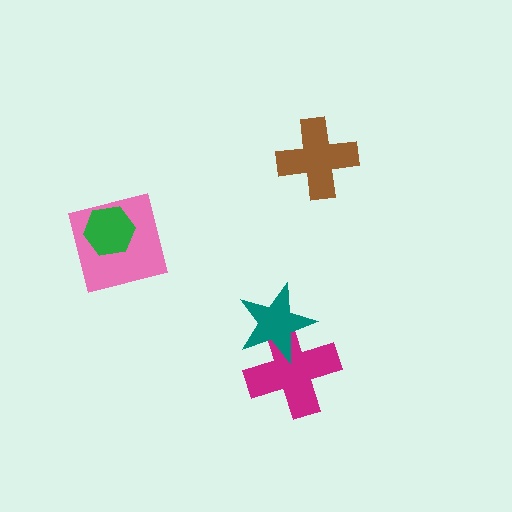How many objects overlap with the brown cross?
0 objects overlap with the brown cross.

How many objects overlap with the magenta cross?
1 object overlaps with the magenta cross.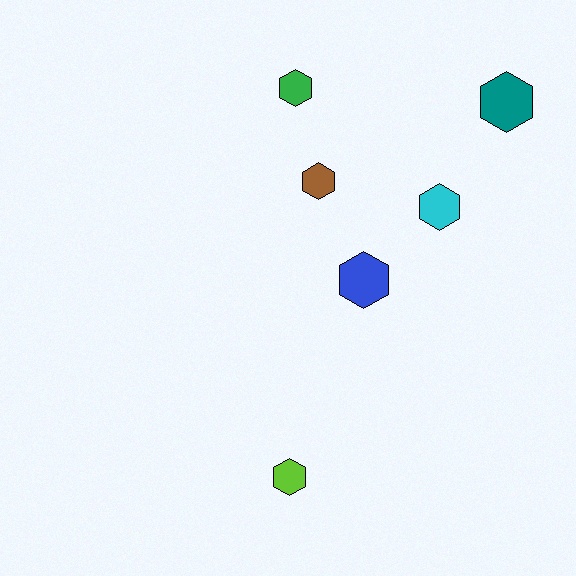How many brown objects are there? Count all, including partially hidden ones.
There is 1 brown object.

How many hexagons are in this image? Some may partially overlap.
There are 6 hexagons.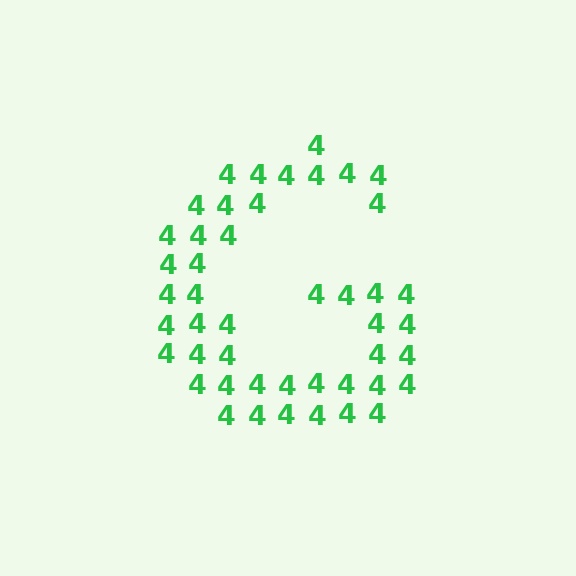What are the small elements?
The small elements are digit 4's.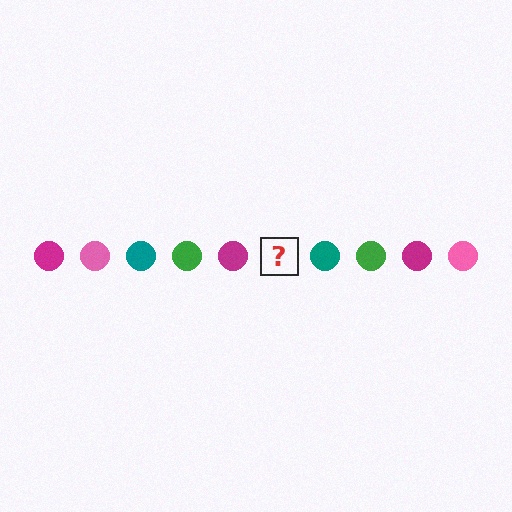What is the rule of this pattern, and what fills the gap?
The rule is that the pattern cycles through magenta, pink, teal, green circles. The gap should be filled with a pink circle.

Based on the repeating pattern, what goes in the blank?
The blank should be a pink circle.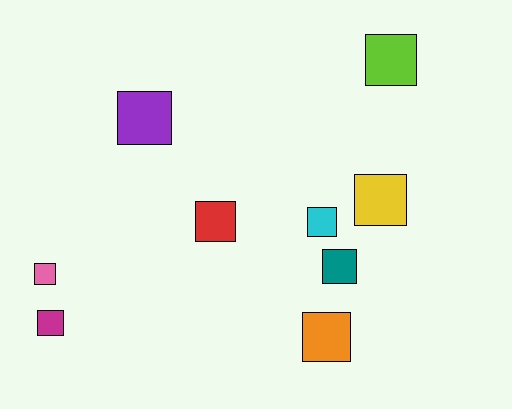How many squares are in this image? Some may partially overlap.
There are 9 squares.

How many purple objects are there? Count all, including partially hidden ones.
There is 1 purple object.